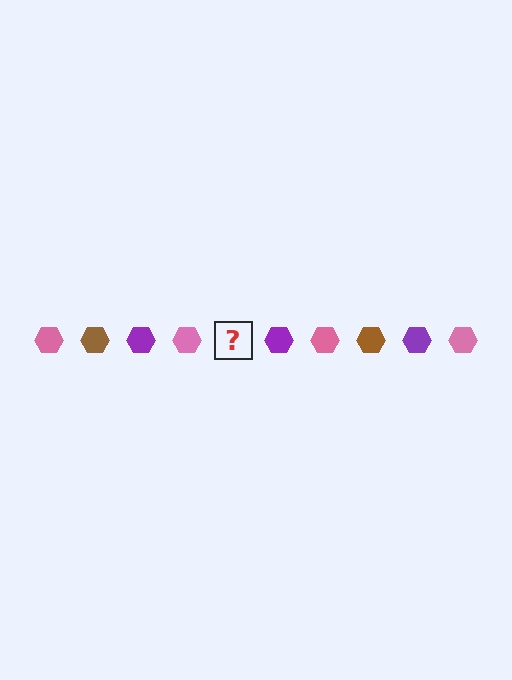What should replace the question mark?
The question mark should be replaced with a brown hexagon.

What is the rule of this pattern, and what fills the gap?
The rule is that the pattern cycles through pink, brown, purple hexagons. The gap should be filled with a brown hexagon.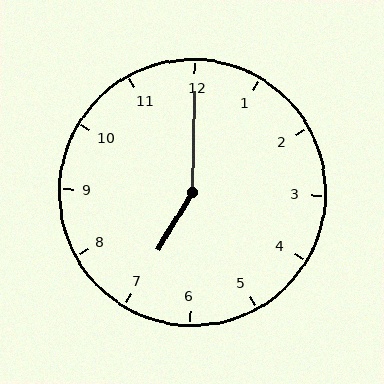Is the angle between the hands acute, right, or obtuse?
It is obtuse.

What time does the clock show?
7:00.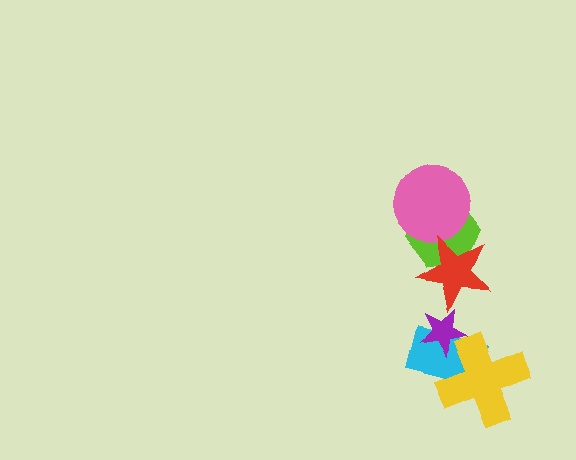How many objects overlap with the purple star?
2 objects overlap with the purple star.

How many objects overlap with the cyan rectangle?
2 objects overlap with the cyan rectangle.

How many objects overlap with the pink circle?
1 object overlaps with the pink circle.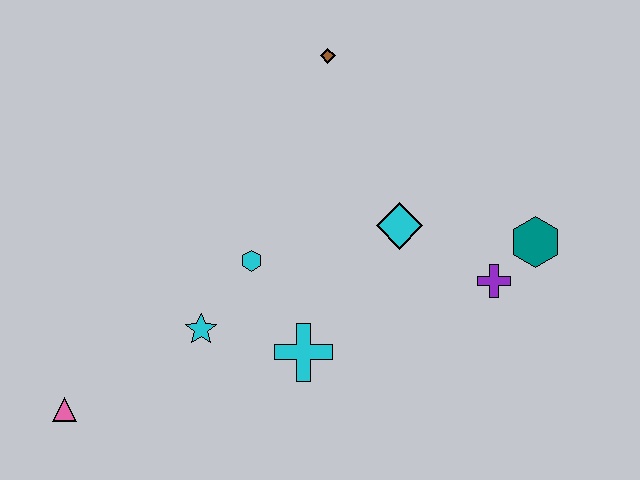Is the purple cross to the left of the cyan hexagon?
No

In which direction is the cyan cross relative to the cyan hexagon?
The cyan cross is below the cyan hexagon.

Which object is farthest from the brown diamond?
The pink triangle is farthest from the brown diamond.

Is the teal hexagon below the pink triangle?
No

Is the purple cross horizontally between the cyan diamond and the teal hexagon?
Yes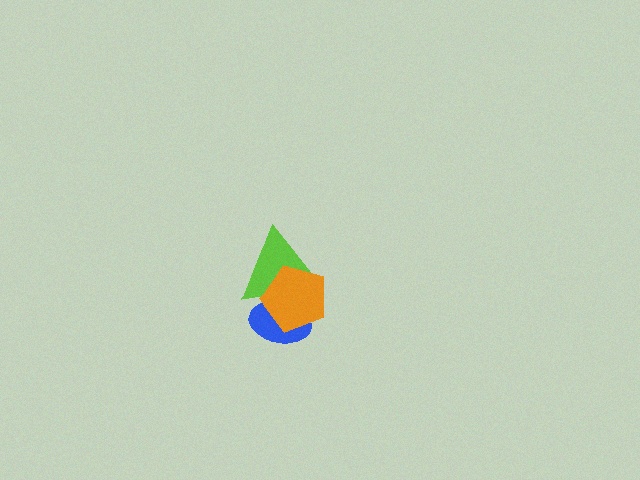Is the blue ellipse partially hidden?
Yes, it is partially covered by another shape.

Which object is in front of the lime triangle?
The orange pentagon is in front of the lime triangle.